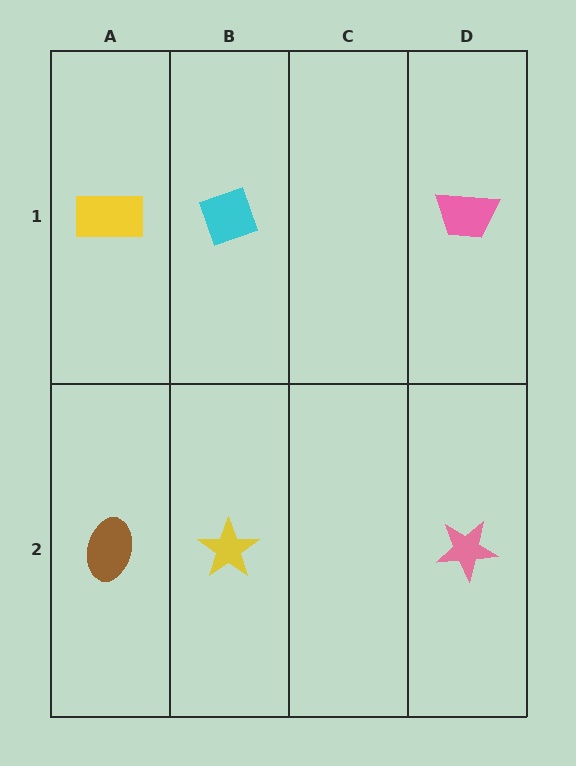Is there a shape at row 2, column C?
No, that cell is empty.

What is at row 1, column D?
A pink trapezoid.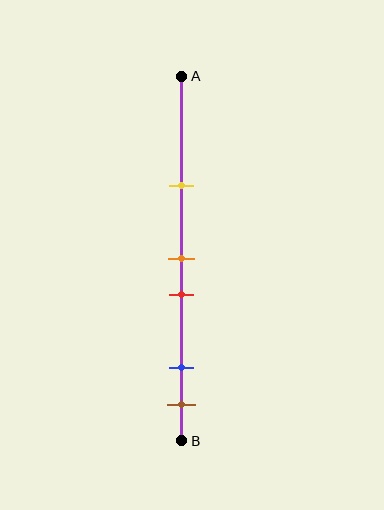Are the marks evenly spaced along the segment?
No, the marks are not evenly spaced.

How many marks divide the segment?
There are 5 marks dividing the segment.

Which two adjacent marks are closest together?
The orange and red marks are the closest adjacent pair.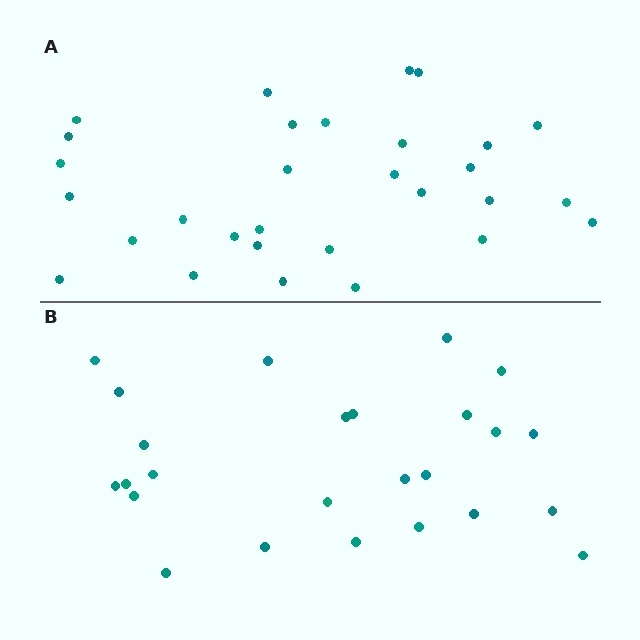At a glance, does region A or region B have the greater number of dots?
Region A (the top region) has more dots.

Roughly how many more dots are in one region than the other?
Region A has about 5 more dots than region B.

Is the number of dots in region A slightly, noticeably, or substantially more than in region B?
Region A has only slightly more — the two regions are fairly close. The ratio is roughly 1.2 to 1.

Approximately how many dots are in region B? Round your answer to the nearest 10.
About 20 dots. (The exact count is 25, which rounds to 20.)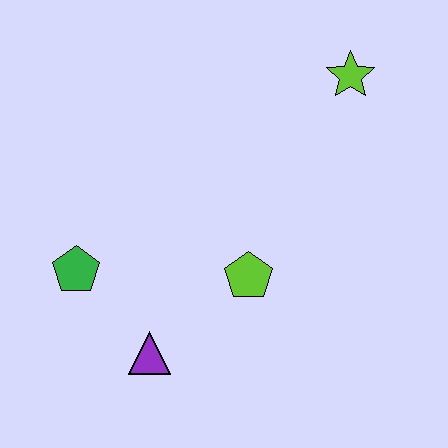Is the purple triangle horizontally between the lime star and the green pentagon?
Yes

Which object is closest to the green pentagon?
The purple triangle is closest to the green pentagon.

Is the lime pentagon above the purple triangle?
Yes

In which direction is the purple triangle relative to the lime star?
The purple triangle is below the lime star.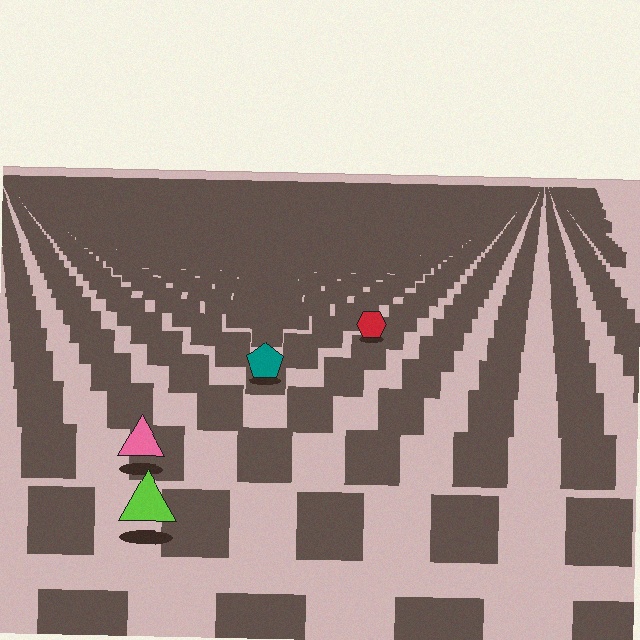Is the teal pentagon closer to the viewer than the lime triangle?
No. The lime triangle is closer — you can tell from the texture gradient: the ground texture is coarser near it.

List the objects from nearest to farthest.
From nearest to farthest: the lime triangle, the pink triangle, the teal pentagon, the red hexagon.